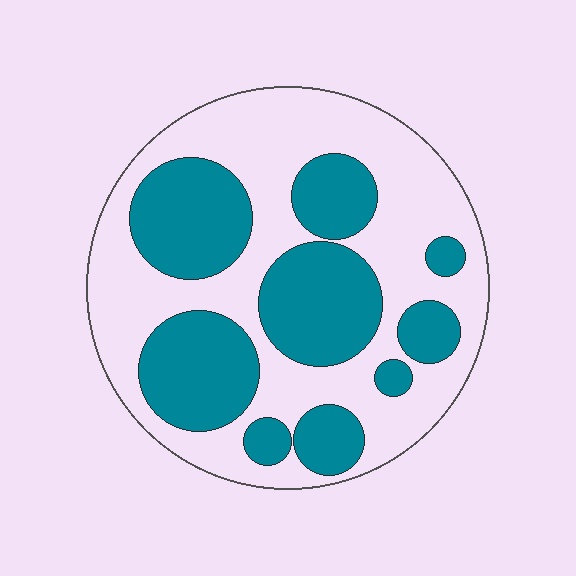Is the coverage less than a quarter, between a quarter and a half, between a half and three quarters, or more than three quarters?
Between a quarter and a half.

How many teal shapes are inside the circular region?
9.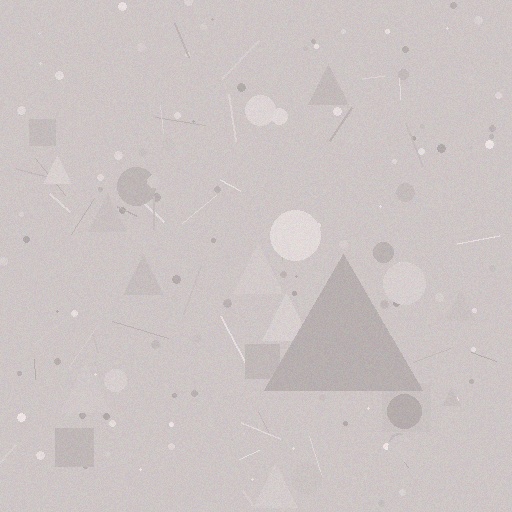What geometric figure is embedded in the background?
A triangle is embedded in the background.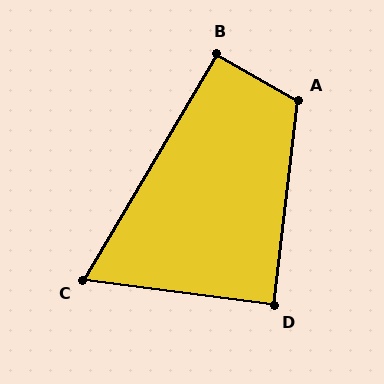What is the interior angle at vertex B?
Approximately 91 degrees (approximately right).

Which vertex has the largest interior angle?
A, at approximately 113 degrees.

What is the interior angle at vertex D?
Approximately 89 degrees (approximately right).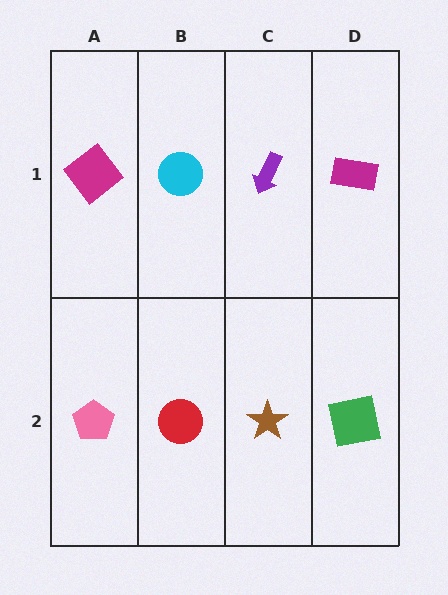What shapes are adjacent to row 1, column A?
A pink pentagon (row 2, column A), a cyan circle (row 1, column B).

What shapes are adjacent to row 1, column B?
A red circle (row 2, column B), a magenta diamond (row 1, column A), a purple arrow (row 1, column C).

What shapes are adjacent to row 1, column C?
A brown star (row 2, column C), a cyan circle (row 1, column B), a magenta rectangle (row 1, column D).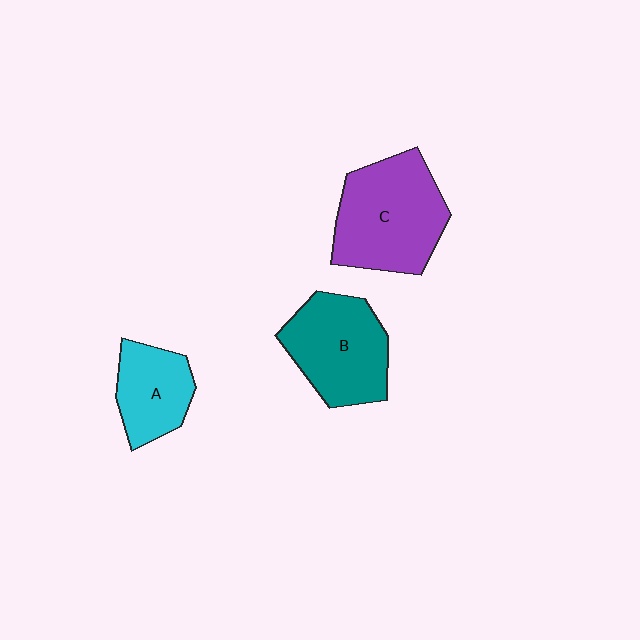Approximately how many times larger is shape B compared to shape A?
Approximately 1.5 times.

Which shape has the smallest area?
Shape A (cyan).